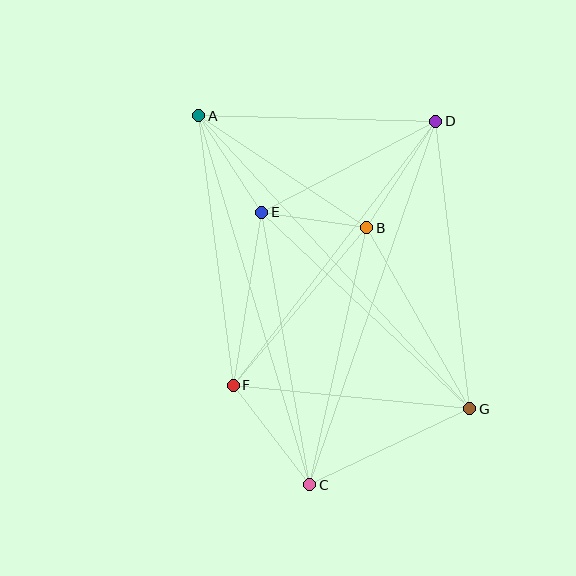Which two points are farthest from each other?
Points A and G are farthest from each other.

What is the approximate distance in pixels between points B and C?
The distance between B and C is approximately 263 pixels.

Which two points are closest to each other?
Points B and E are closest to each other.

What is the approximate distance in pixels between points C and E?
The distance between C and E is approximately 277 pixels.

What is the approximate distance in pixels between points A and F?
The distance between A and F is approximately 272 pixels.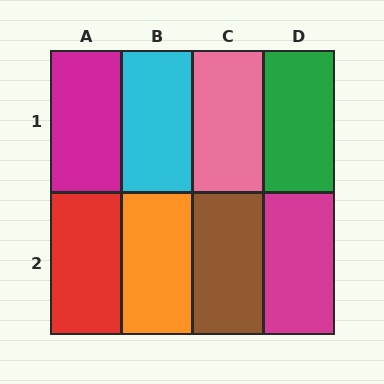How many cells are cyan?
1 cell is cyan.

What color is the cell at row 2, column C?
Brown.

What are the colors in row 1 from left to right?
Magenta, cyan, pink, green.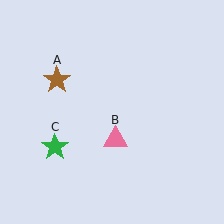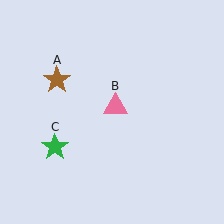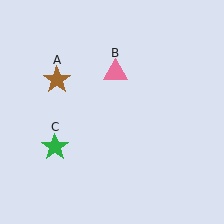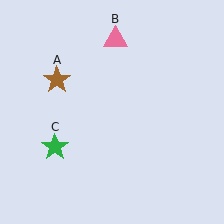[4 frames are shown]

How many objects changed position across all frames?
1 object changed position: pink triangle (object B).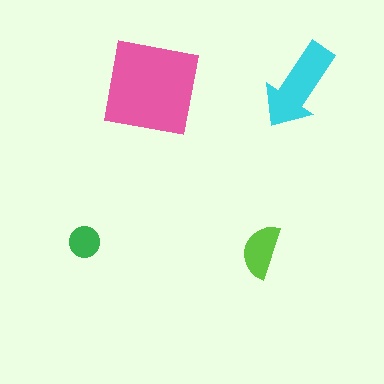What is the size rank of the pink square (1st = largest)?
1st.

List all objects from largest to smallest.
The pink square, the cyan arrow, the lime semicircle, the green circle.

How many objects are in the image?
There are 4 objects in the image.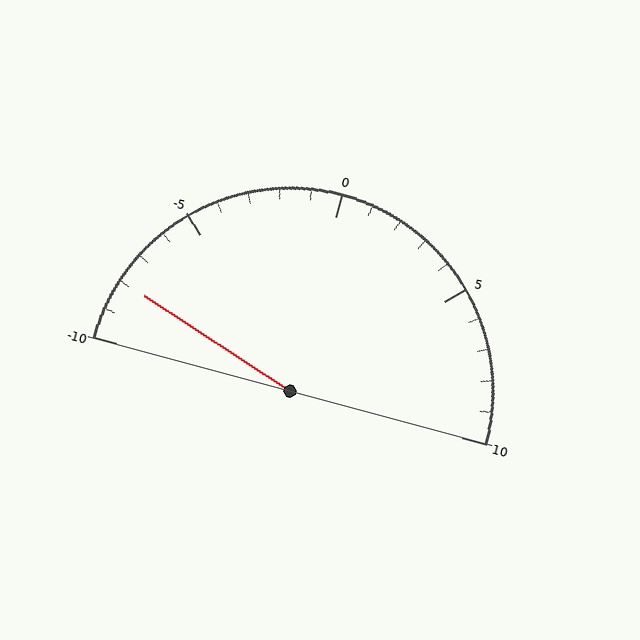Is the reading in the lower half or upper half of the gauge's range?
The reading is in the lower half of the range (-10 to 10).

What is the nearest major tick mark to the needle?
The nearest major tick mark is -10.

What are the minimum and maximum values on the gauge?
The gauge ranges from -10 to 10.